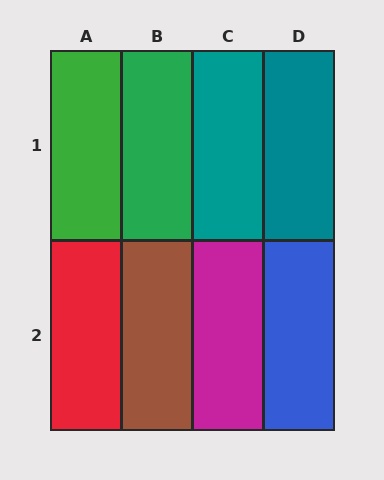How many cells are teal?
2 cells are teal.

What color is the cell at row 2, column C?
Magenta.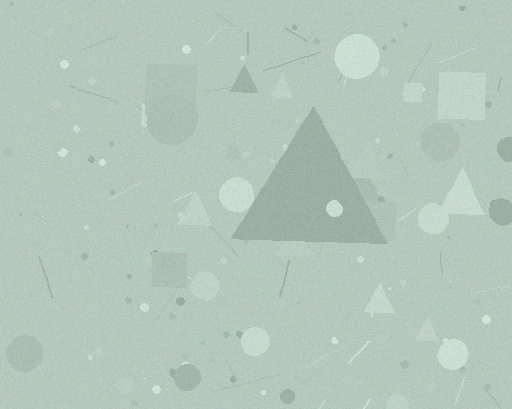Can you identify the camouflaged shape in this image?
The camouflaged shape is a triangle.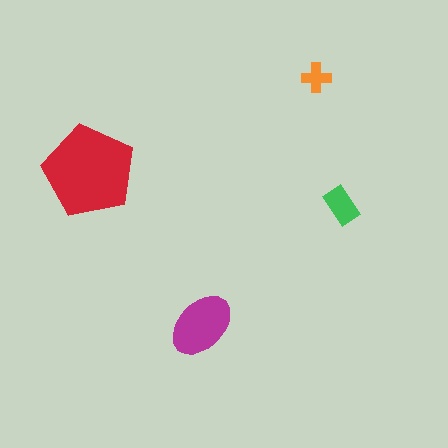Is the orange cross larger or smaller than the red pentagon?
Smaller.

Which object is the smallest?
The orange cross.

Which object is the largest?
The red pentagon.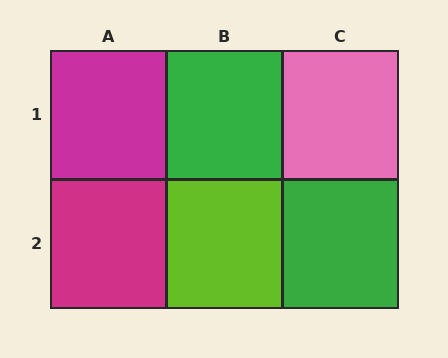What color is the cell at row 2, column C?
Green.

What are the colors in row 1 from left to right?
Magenta, green, pink.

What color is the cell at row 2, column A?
Magenta.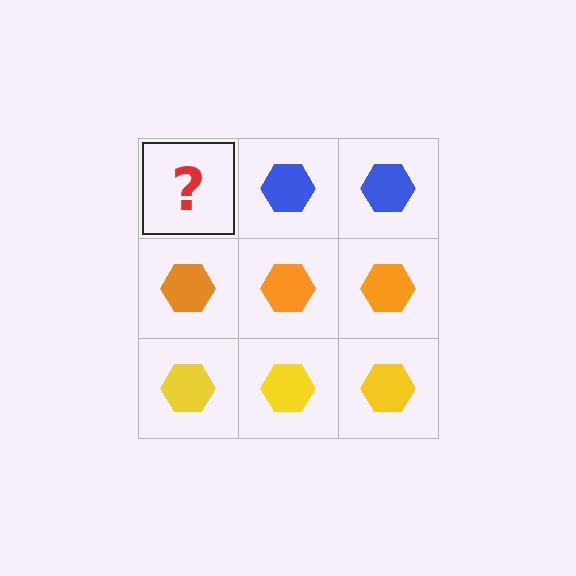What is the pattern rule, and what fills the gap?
The rule is that each row has a consistent color. The gap should be filled with a blue hexagon.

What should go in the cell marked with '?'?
The missing cell should contain a blue hexagon.